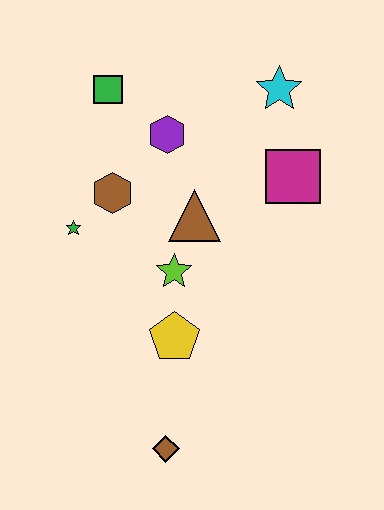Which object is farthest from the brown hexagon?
The brown diamond is farthest from the brown hexagon.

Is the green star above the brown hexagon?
No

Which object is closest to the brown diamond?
The yellow pentagon is closest to the brown diamond.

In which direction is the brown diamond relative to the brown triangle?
The brown diamond is below the brown triangle.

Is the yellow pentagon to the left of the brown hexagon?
No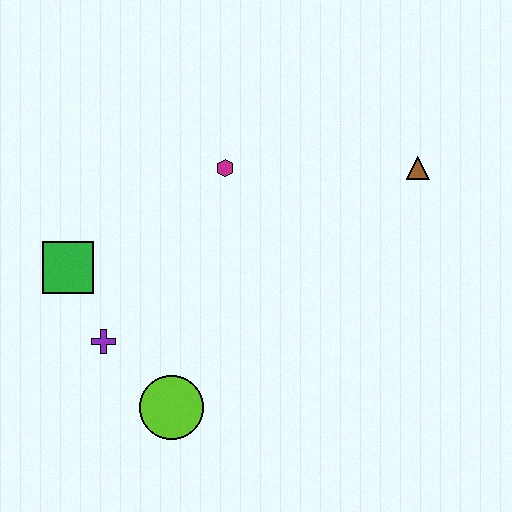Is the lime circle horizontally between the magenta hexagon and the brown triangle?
No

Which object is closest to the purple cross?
The green square is closest to the purple cross.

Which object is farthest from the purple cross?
The brown triangle is farthest from the purple cross.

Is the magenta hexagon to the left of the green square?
No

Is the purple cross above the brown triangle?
No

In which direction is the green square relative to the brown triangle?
The green square is to the left of the brown triangle.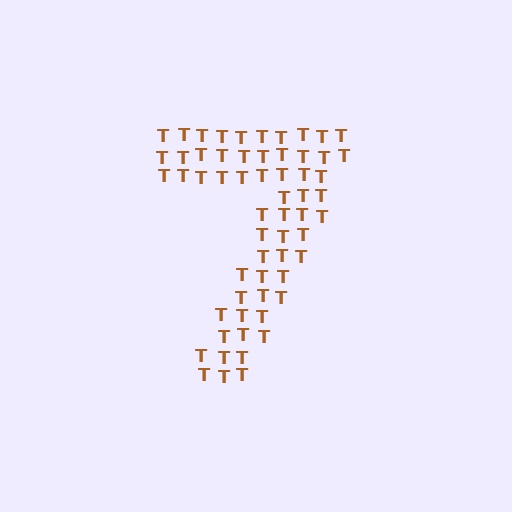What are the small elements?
The small elements are letter T's.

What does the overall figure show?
The overall figure shows the digit 7.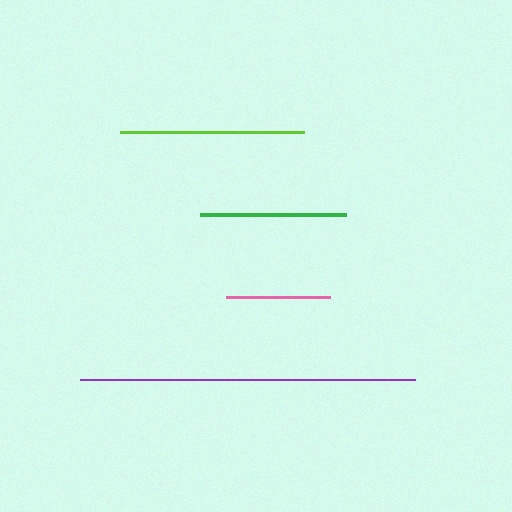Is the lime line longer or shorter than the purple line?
The purple line is longer than the lime line.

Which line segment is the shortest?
The pink line is the shortest at approximately 104 pixels.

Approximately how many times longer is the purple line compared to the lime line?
The purple line is approximately 1.8 times the length of the lime line.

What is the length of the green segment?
The green segment is approximately 146 pixels long.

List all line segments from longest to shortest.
From longest to shortest: purple, lime, green, pink.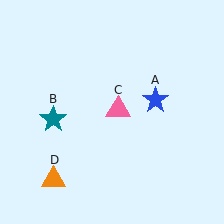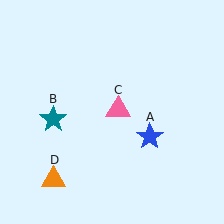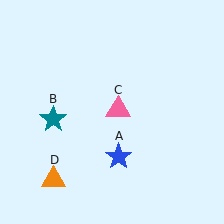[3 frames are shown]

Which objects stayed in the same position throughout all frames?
Teal star (object B) and pink triangle (object C) and orange triangle (object D) remained stationary.